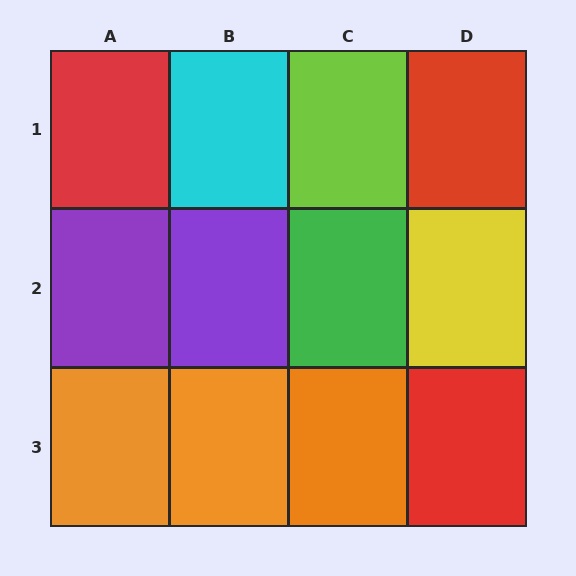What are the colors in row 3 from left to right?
Orange, orange, orange, red.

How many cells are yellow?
1 cell is yellow.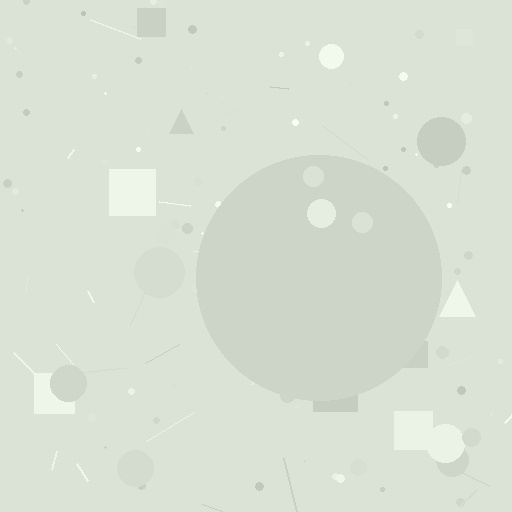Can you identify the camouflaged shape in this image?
The camouflaged shape is a circle.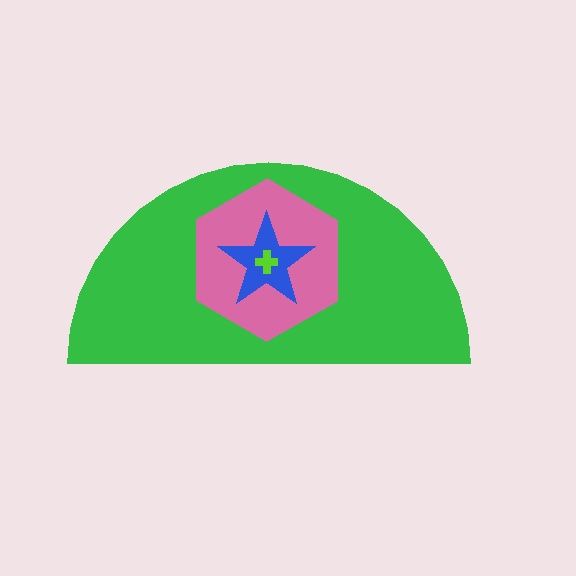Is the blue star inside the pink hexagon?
Yes.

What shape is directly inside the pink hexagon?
The blue star.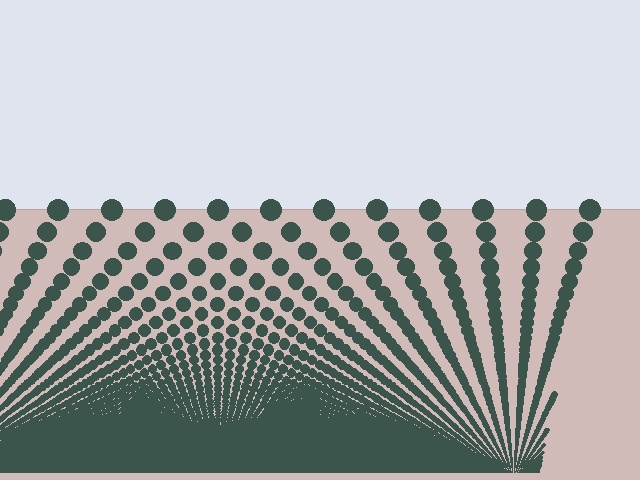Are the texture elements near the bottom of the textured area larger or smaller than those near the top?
Smaller. The gradient is inverted — elements near the bottom are smaller and denser.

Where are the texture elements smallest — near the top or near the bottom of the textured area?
Near the bottom.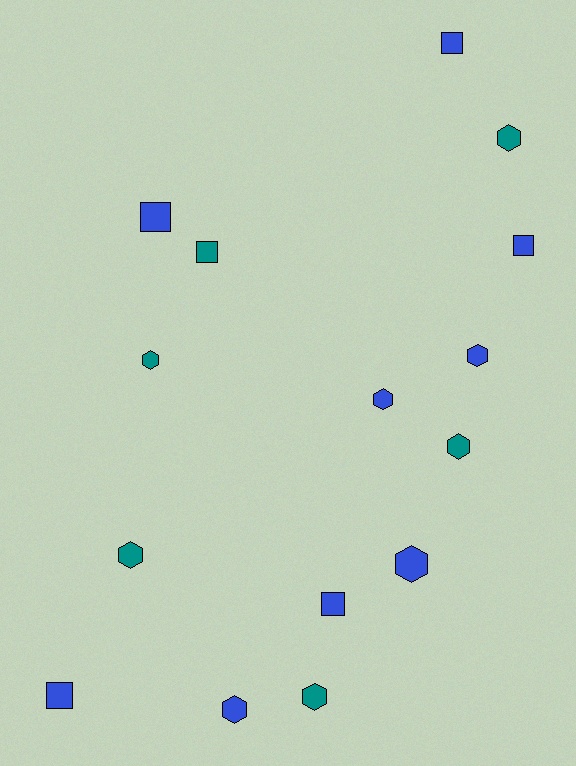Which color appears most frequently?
Blue, with 9 objects.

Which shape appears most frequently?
Hexagon, with 9 objects.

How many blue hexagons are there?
There are 4 blue hexagons.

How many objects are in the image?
There are 15 objects.